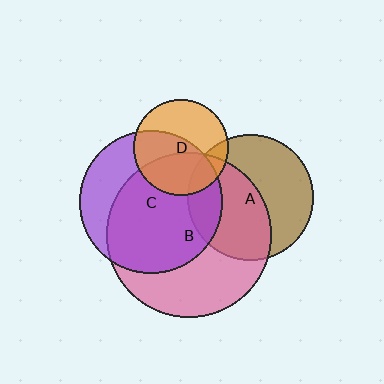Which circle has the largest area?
Circle B (pink).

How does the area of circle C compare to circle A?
Approximately 1.3 times.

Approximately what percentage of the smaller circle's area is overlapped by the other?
Approximately 50%.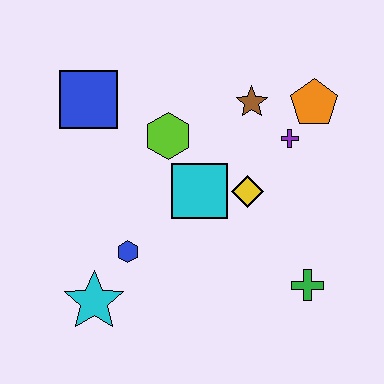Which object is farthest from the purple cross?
The cyan star is farthest from the purple cross.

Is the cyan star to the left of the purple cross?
Yes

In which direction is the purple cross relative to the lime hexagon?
The purple cross is to the right of the lime hexagon.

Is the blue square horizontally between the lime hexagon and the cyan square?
No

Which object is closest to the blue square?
The lime hexagon is closest to the blue square.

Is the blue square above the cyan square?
Yes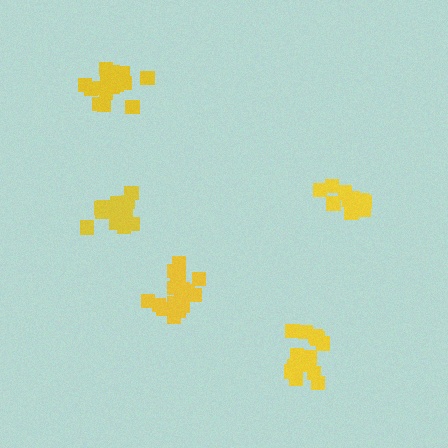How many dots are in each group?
Group 1: 14 dots, Group 2: 13 dots, Group 3: 19 dots, Group 4: 14 dots, Group 5: 19 dots (79 total).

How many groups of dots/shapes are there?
There are 5 groups.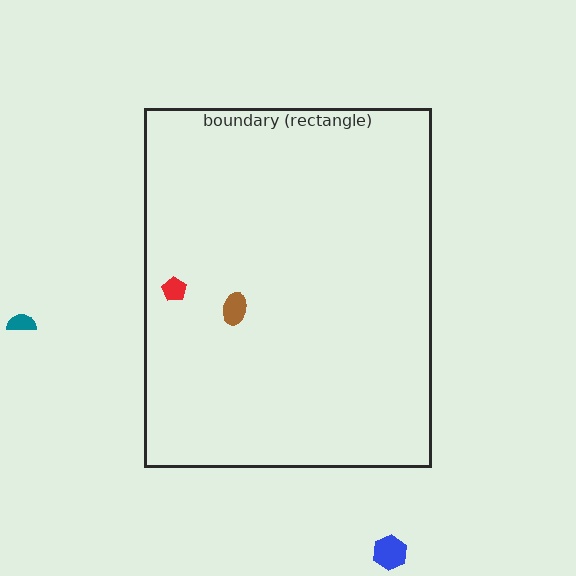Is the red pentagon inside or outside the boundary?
Inside.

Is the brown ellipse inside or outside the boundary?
Inside.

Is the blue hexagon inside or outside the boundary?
Outside.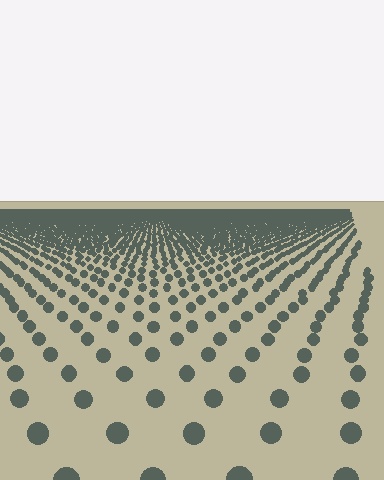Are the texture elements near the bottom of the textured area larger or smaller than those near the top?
Larger. Near the bottom, elements are closer to the viewer and appear at a bigger on-screen size.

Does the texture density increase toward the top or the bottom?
Density increases toward the top.